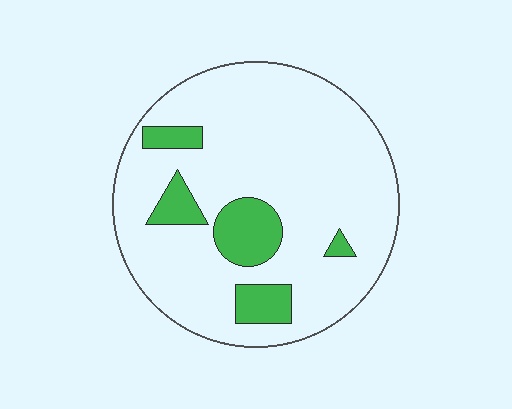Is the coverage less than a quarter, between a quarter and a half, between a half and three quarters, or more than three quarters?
Less than a quarter.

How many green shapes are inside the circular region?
5.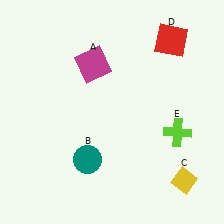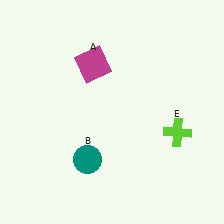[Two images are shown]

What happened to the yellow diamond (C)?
The yellow diamond (C) was removed in Image 2. It was in the bottom-right area of Image 1.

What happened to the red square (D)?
The red square (D) was removed in Image 2. It was in the top-right area of Image 1.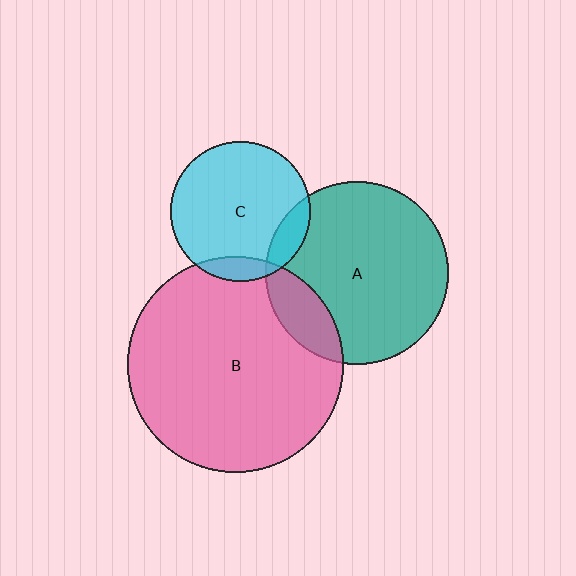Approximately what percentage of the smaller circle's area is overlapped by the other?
Approximately 10%.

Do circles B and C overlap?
Yes.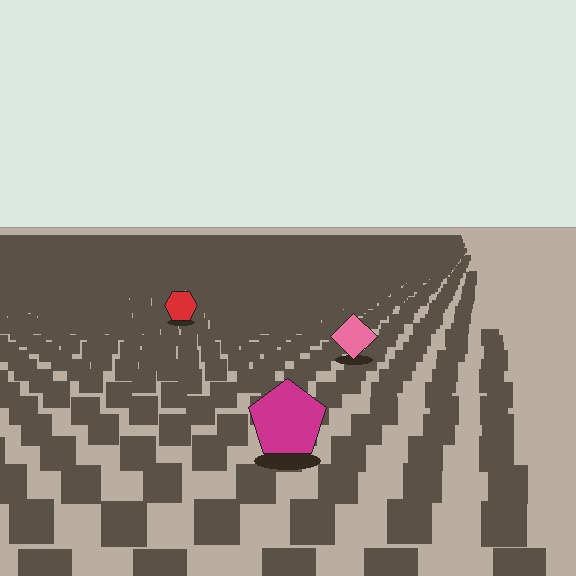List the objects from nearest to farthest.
From nearest to farthest: the magenta pentagon, the pink diamond, the red hexagon.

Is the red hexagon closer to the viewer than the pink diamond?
No. The pink diamond is closer — you can tell from the texture gradient: the ground texture is coarser near it.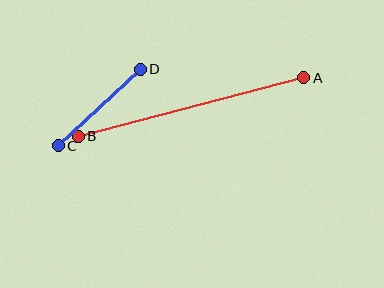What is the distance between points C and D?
The distance is approximately 112 pixels.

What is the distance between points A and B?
The distance is approximately 233 pixels.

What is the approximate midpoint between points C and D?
The midpoint is at approximately (99, 107) pixels.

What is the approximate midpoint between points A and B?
The midpoint is at approximately (191, 107) pixels.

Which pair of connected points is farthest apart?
Points A and B are farthest apart.